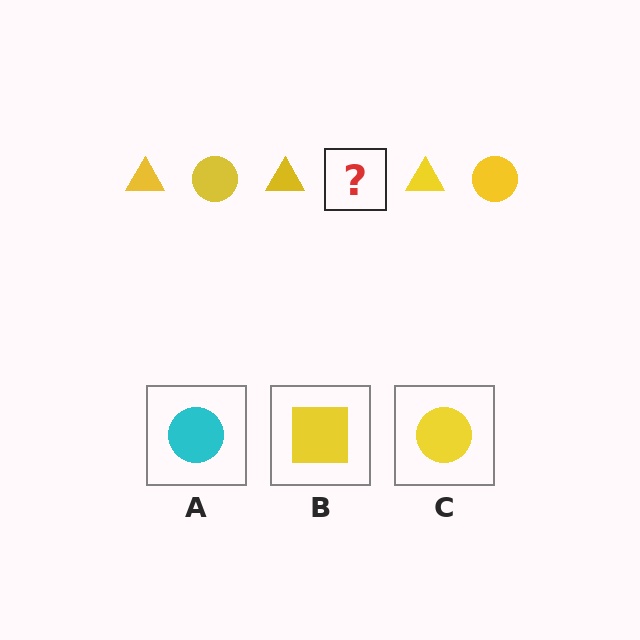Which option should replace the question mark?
Option C.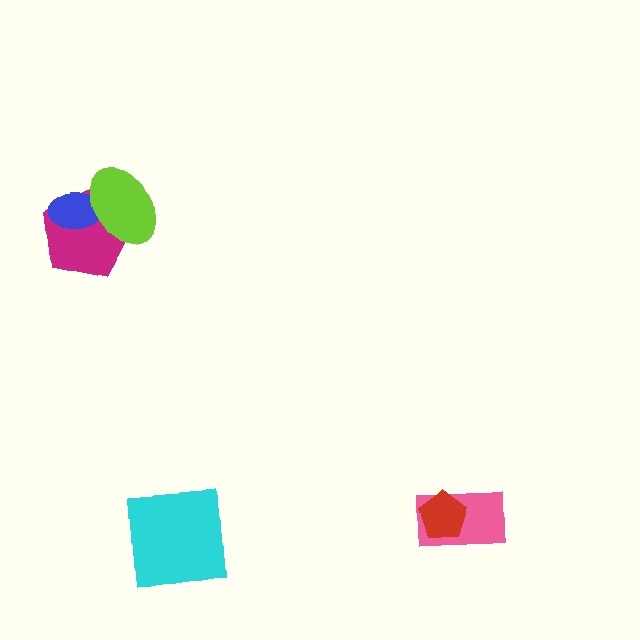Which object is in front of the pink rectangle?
The red pentagon is in front of the pink rectangle.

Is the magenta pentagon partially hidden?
Yes, it is partially covered by another shape.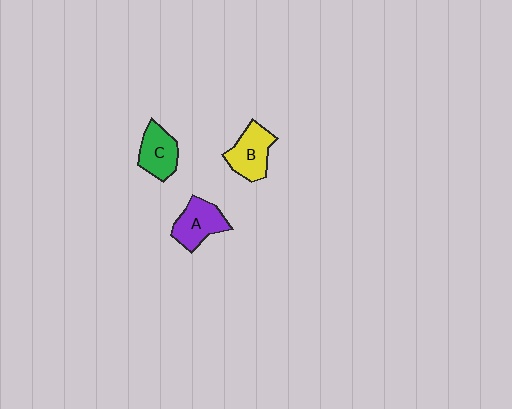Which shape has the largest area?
Shape B (yellow).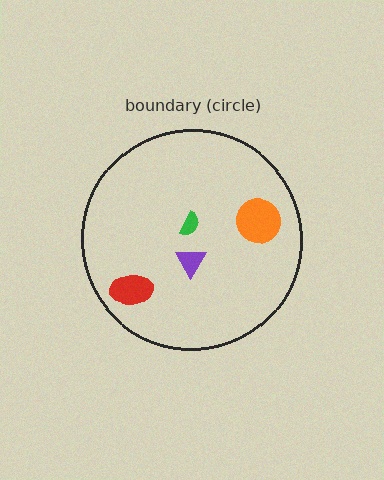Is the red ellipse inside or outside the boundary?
Inside.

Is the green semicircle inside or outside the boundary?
Inside.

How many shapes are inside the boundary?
4 inside, 0 outside.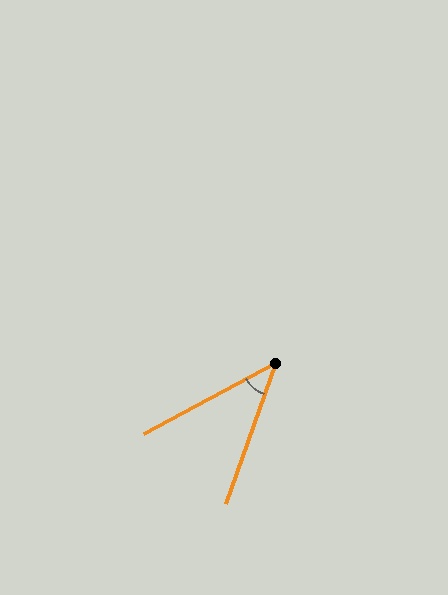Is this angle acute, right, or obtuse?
It is acute.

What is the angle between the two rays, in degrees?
Approximately 42 degrees.